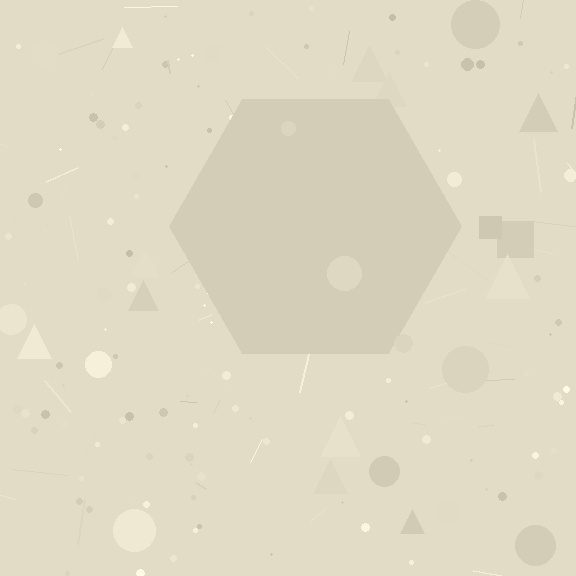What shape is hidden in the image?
A hexagon is hidden in the image.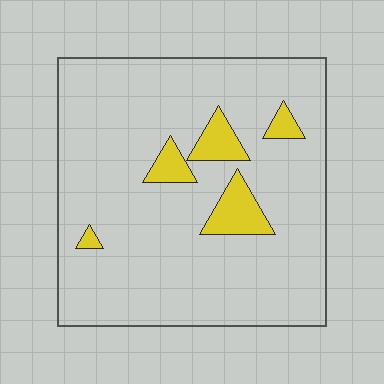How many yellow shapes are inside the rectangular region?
5.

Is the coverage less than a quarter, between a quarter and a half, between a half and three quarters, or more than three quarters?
Less than a quarter.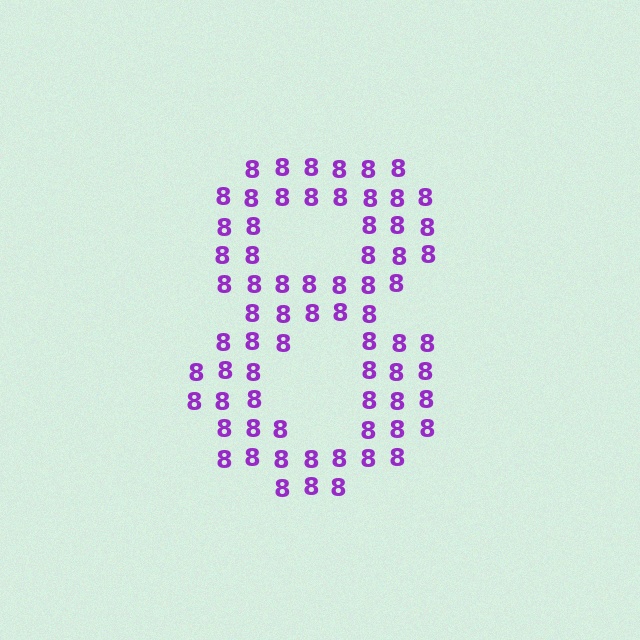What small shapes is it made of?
It is made of small digit 8's.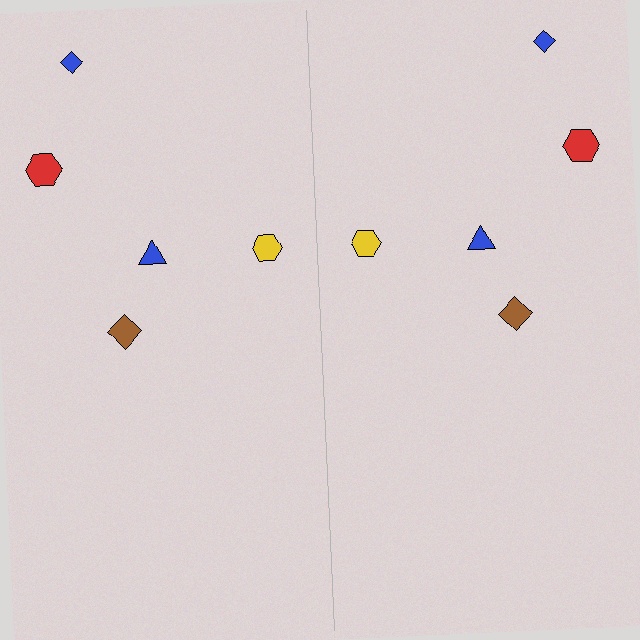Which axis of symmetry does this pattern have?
The pattern has a vertical axis of symmetry running through the center of the image.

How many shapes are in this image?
There are 10 shapes in this image.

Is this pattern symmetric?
Yes, this pattern has bilateral (reflection) symmetry.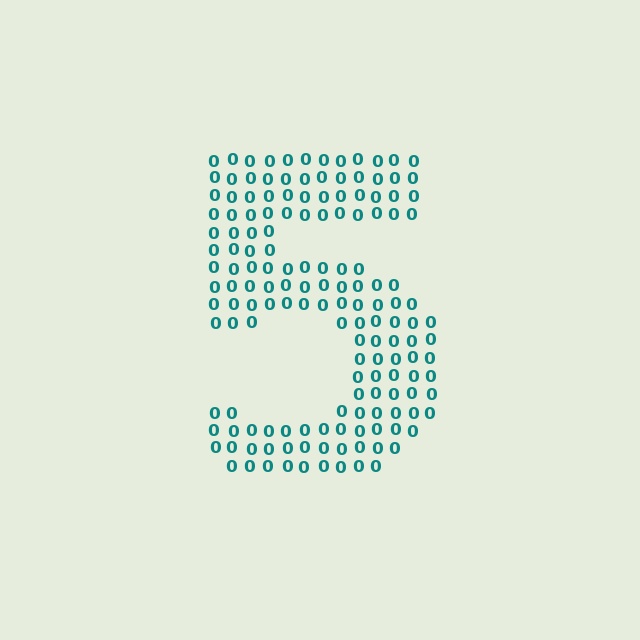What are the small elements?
The small elements are digit 0's.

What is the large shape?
The large shape is the digit 5.